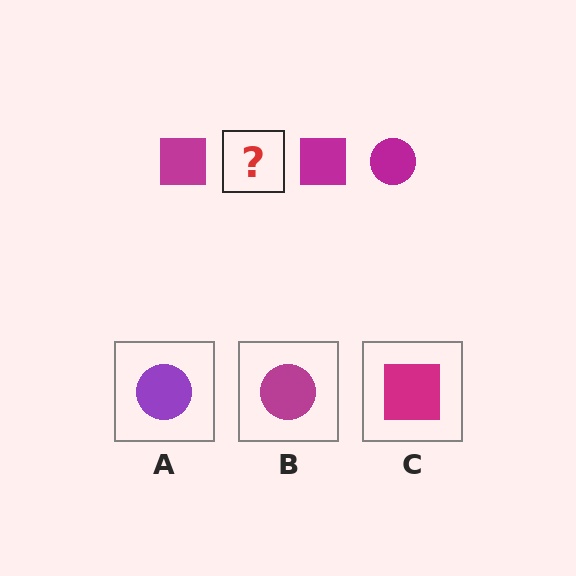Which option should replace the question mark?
Option B.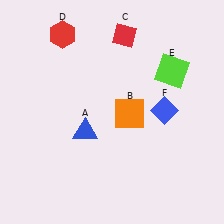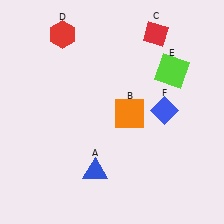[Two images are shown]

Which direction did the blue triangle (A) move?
The blue triangle (A) moved down.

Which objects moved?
The objects that moved are: the blue triangle (A), the red diamond (C).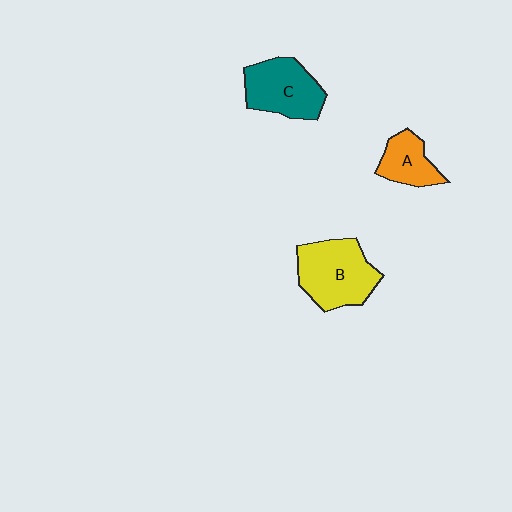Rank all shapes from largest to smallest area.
From largest to smallest: B (yellow), C (teal), A (orange).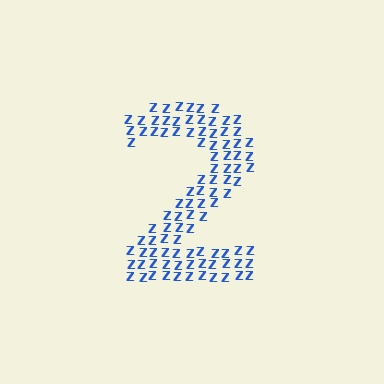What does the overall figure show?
The overall figure shows the digit 2.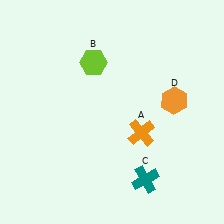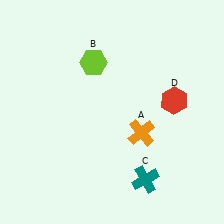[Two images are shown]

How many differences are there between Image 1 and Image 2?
There is 1 difference between the two images.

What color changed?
The hexagon (D) changed from orange in Image 1 to red in Image 2.